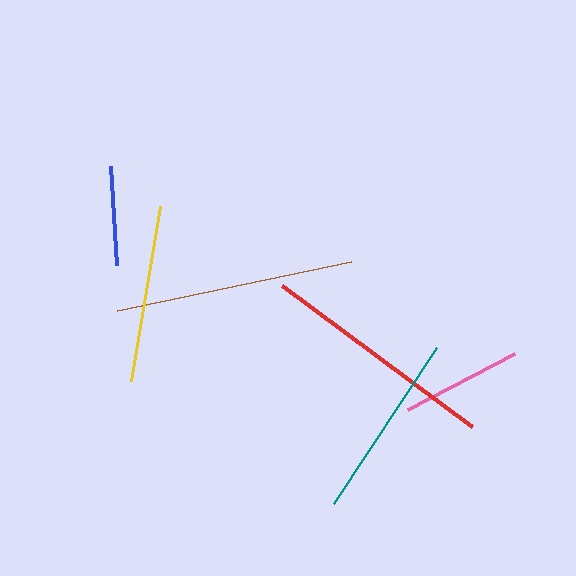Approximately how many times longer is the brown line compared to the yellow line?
The brown line is approximately 1.3 times the length of the yellow line.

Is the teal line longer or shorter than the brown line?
The brown line is longer than the teal line.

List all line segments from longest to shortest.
From longest to shortest: brown, red, teal, yellow, pink, blue.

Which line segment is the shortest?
The blue line is the shortest at approximately 100 pixels.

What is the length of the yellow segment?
The yellow segment is approximately 178 pixels long.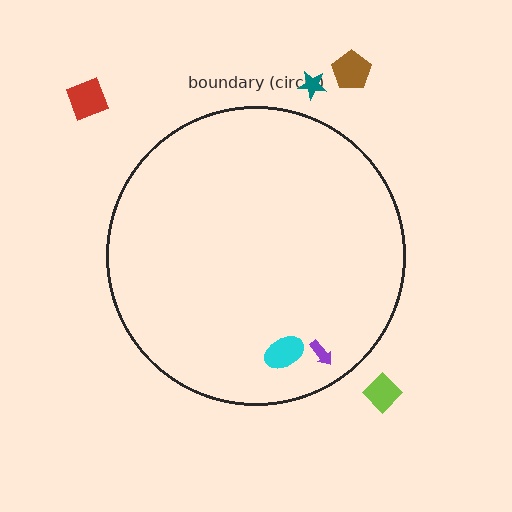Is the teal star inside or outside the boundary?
Outside.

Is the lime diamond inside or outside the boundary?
Outside.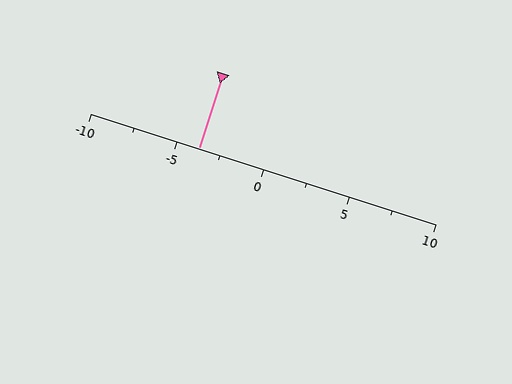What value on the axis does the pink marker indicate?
The marker indicates approximately -3.8.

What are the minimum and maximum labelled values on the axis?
The axis runs from -10 to 10.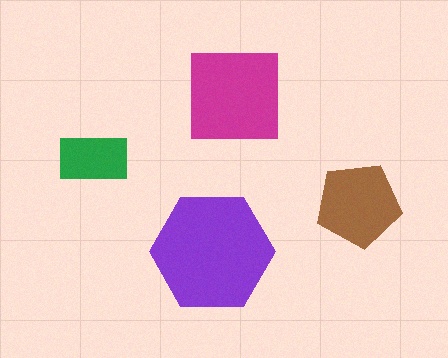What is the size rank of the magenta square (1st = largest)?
2nd.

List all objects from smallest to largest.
The green rectangle, the brown pentagon, the magenta square, the purple hexagon.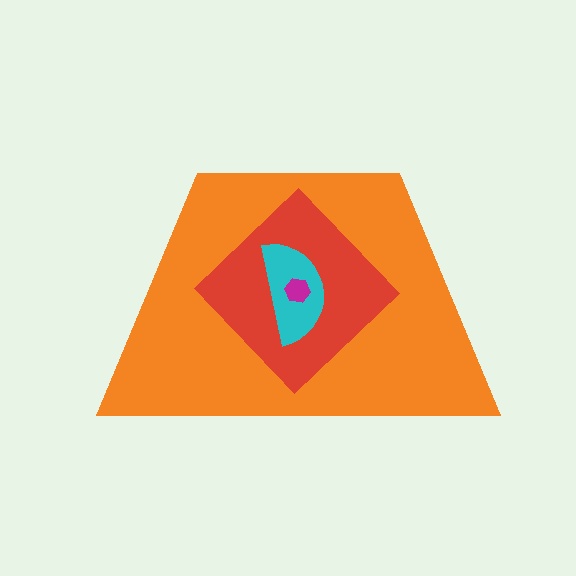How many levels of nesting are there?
4.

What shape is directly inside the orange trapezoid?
The red diamond.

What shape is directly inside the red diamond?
The cyan semicircle.